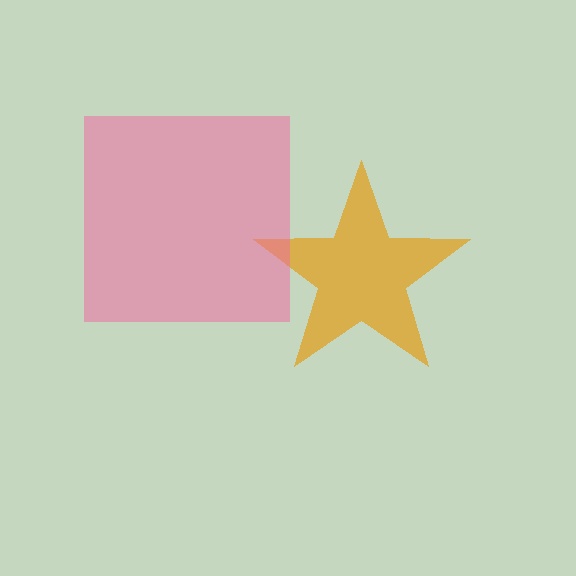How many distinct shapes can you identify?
There are 2 distinct shapes: an orange star, a pink square.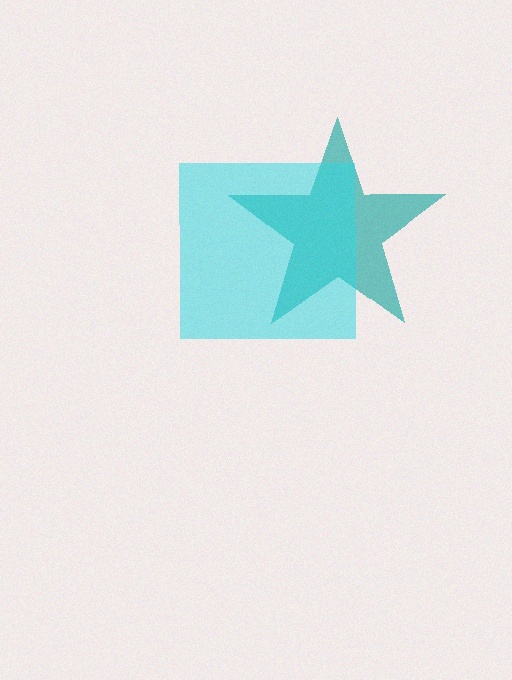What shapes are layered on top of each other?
The layered shapes are: a teal star, a cyan square.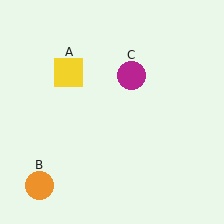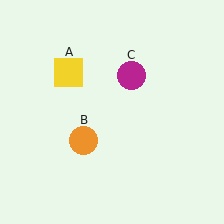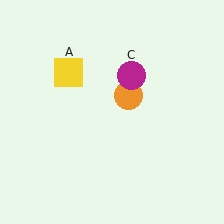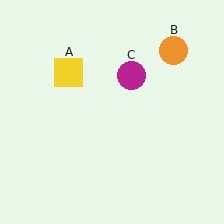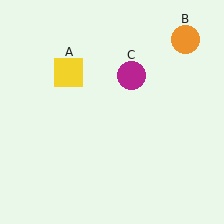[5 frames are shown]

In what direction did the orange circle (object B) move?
The orange circle (object B) moved up and to the right.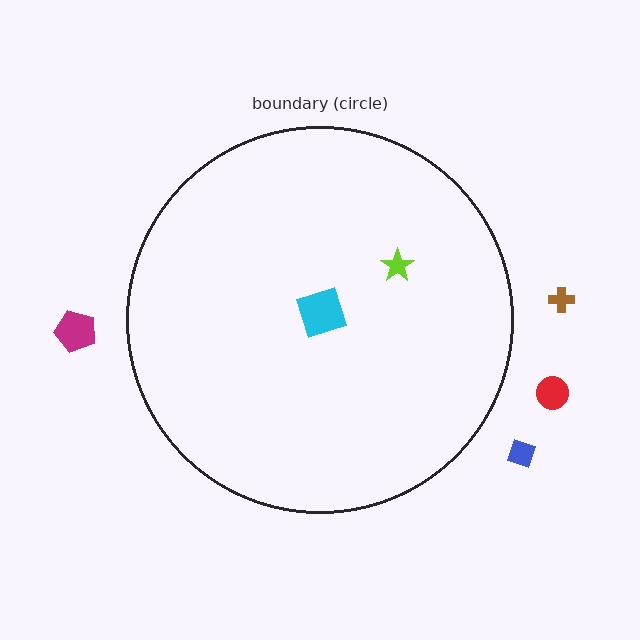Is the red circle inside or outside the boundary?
Outside.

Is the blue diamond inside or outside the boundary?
Outside.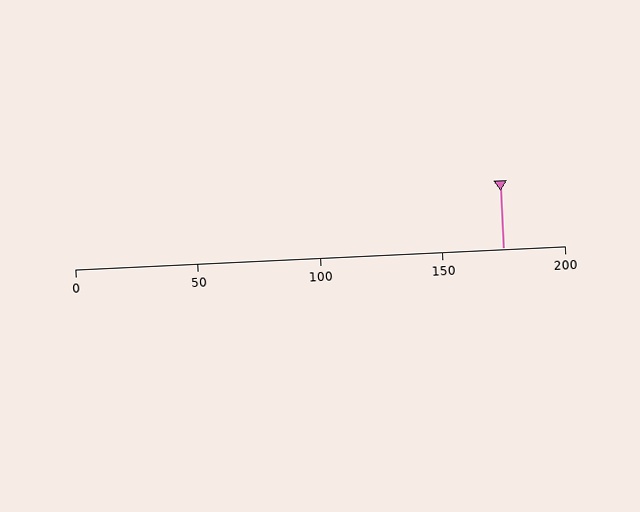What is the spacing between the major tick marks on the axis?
The major ticks are spaced 50 apart.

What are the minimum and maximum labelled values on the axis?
The axis runs from 0 to 200.